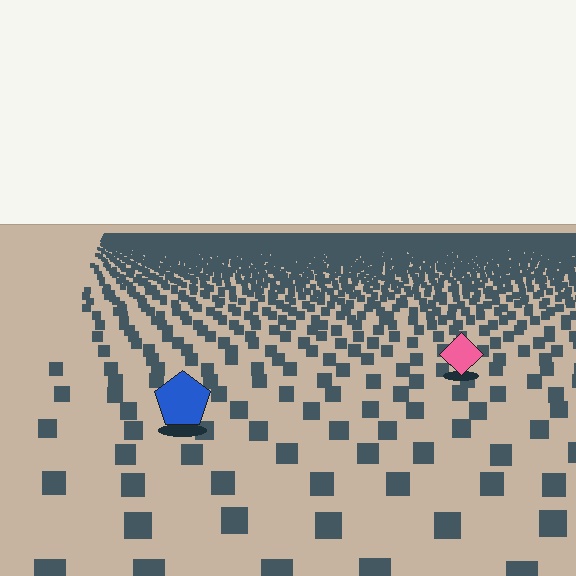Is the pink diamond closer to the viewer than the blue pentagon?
No. The blue pentagon is closer — you can tell from the texture gradient: the ground texture is coarser near it.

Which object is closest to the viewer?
The blue pentagon is closest. The texture marks near it are larger and more spread out.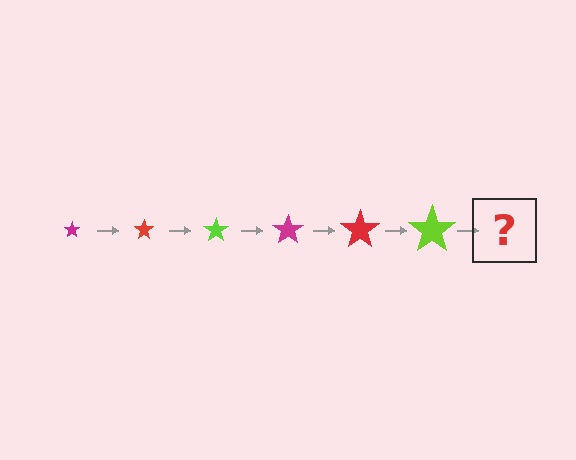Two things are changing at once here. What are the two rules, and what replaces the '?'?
The two rules are that the star grows larger each step and the color cycles through magenta, red, and lime. The '?' should be a magenta star, larger than the previous one.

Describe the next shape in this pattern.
It should be a magenta star, larger than the previous one.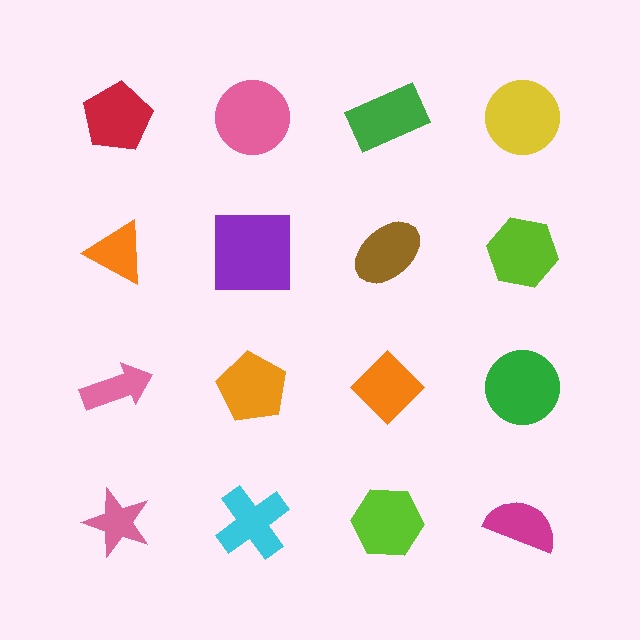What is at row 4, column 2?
A cyan cross.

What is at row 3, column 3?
An orange diamond.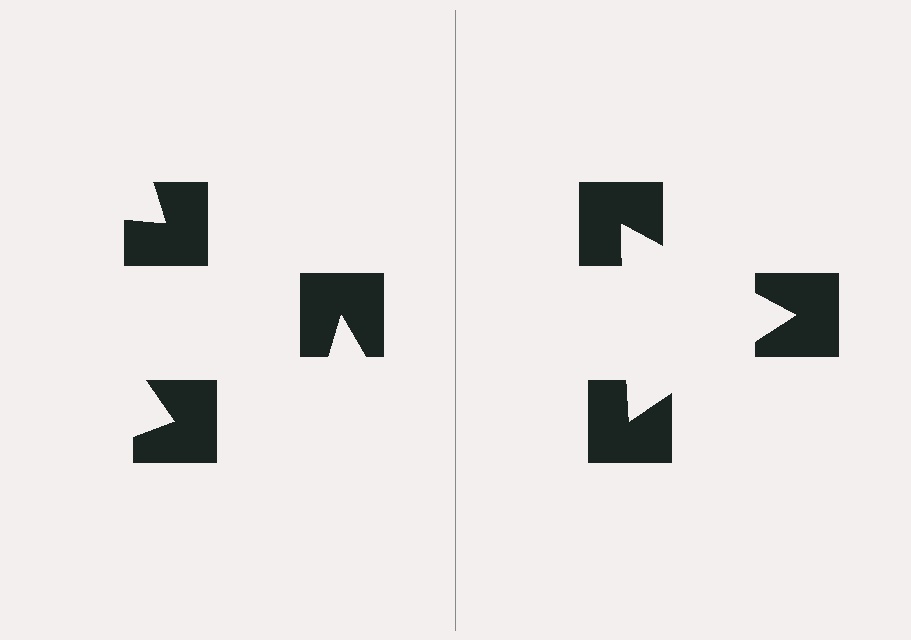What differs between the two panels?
The notched squares are positioned identically on both sides; only the wedge orientations differ. On the right they align to a triangle; on the left they are misaligned.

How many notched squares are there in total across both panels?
6 — 3 on each side.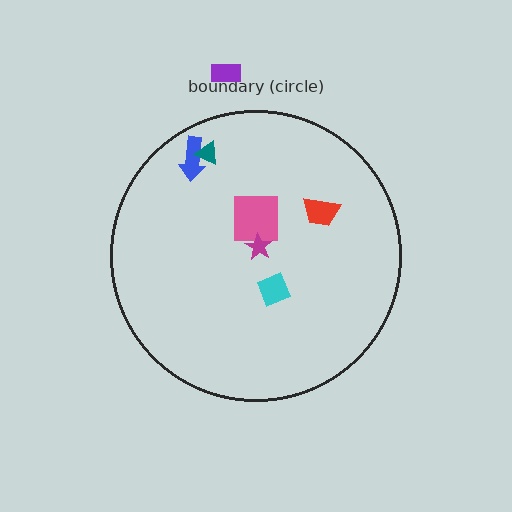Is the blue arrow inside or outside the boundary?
Inside.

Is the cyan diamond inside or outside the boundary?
Inside.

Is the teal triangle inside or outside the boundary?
Inside.